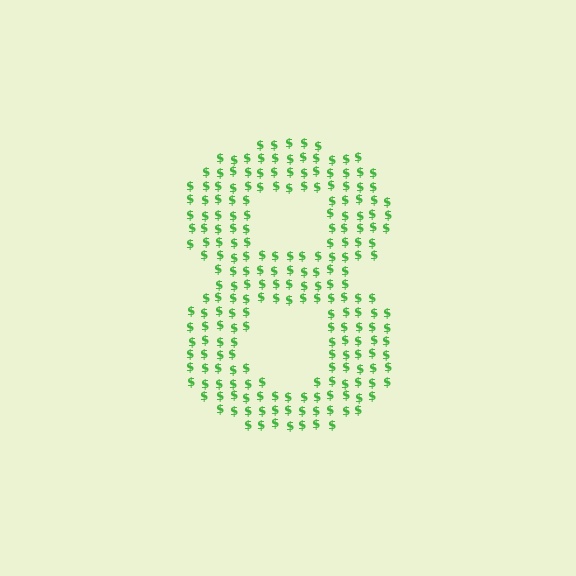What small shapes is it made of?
It is made of small dollar signs.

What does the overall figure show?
The overall figure shows the digit 8.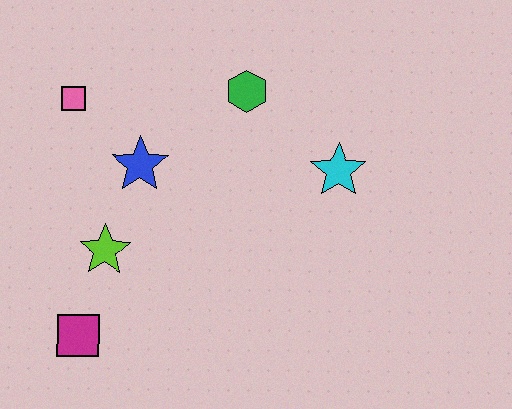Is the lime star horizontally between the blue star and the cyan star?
No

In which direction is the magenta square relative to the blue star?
The magenta square is below the blue star.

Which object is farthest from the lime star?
The cyan star is farthest from the lime star.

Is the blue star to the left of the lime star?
No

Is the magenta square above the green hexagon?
No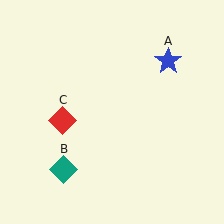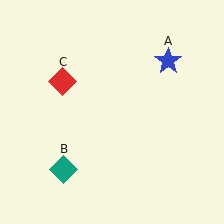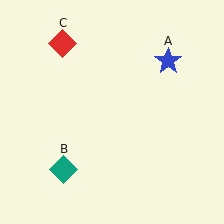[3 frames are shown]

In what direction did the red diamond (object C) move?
The red diamond (object C) moved up.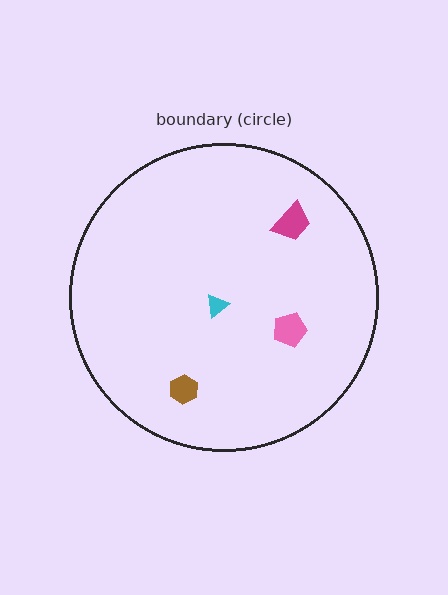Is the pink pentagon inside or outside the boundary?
Inside.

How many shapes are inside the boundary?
4 inside, 0 outside.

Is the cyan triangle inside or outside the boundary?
Inside.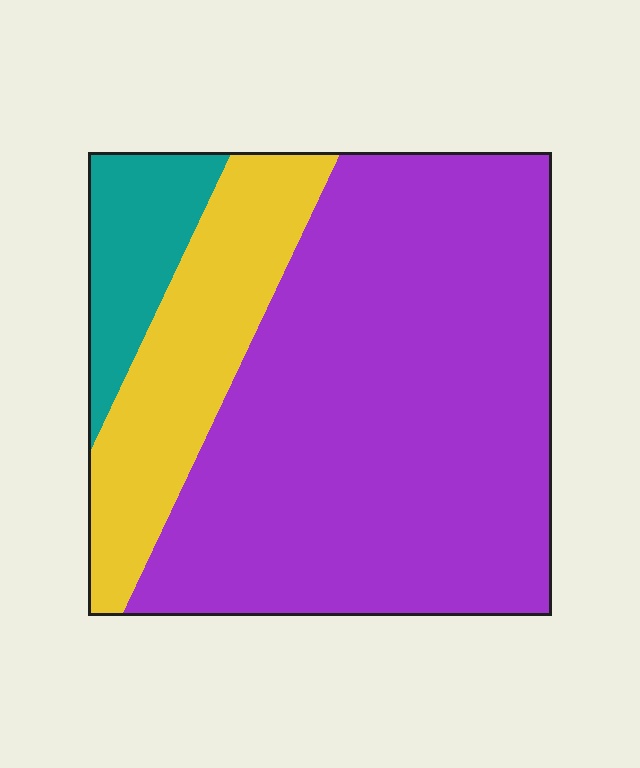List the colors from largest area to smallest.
From largest to smallest: purple, yellow, teal.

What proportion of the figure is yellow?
Yellow covers 21% of the figure.